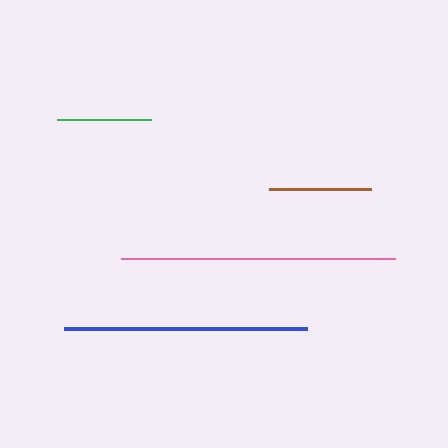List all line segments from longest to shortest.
From longest to shortest: pink, blue, brown, green.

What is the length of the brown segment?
The brown segment is approximately 101 pixels long.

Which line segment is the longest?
The pink line is the longest at approximately 274 pixels.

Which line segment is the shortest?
The green line is the shortest at approximately 94 pixels.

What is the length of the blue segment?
The blue segment is approximately 243 pixels long.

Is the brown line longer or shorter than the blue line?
The blue line is longer than the brown line.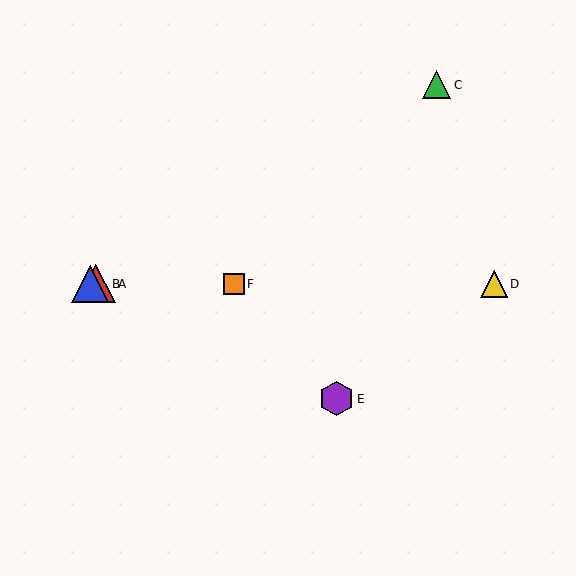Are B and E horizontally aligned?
No, B is at y≈284 and E is at y≈399.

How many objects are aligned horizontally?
4 objects (A, B, D, F) are aligned horizontally.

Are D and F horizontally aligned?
Yes, both are at y≈284.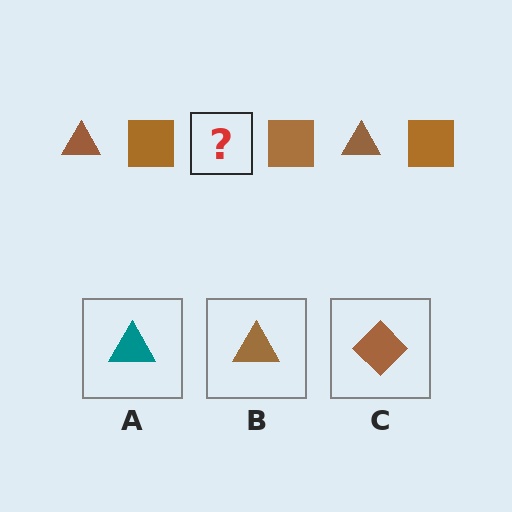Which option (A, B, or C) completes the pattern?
B.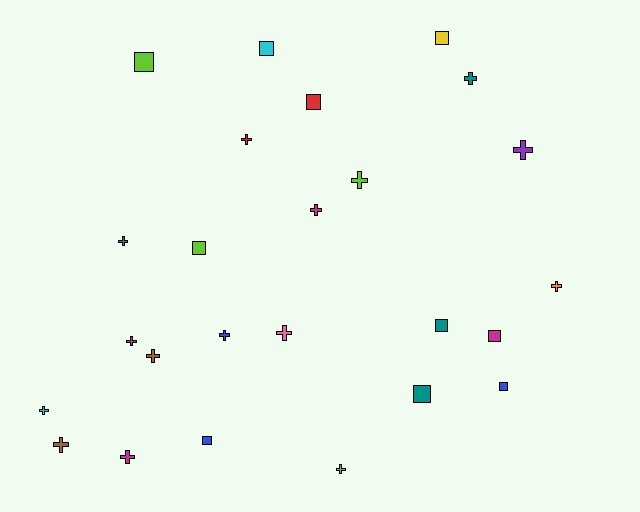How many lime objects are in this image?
There are 4 lime objects.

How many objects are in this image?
There are 25 objects.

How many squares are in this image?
There are 10 squares.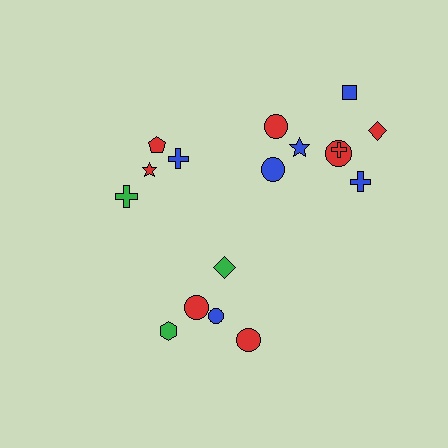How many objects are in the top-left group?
There are 4 objects.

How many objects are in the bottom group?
There are 5 objects.